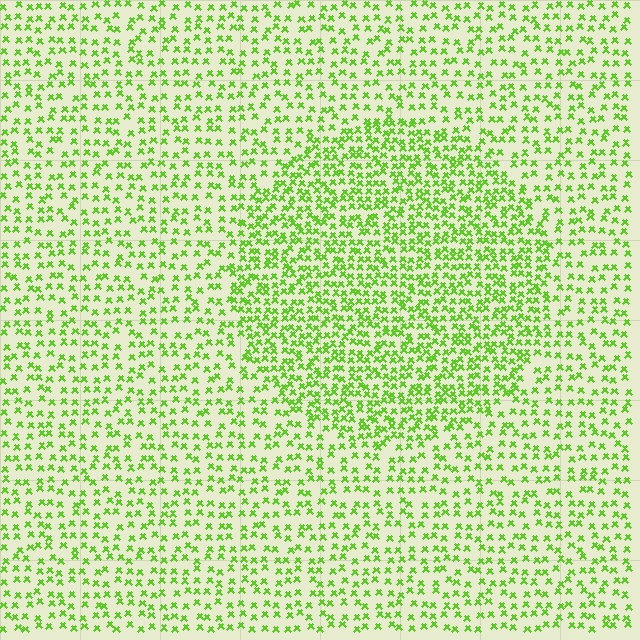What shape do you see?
I see a circle.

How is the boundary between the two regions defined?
The boundary is defined by a change in element density (approximately 1.8x ratio). All elements are the same color, size, and shape.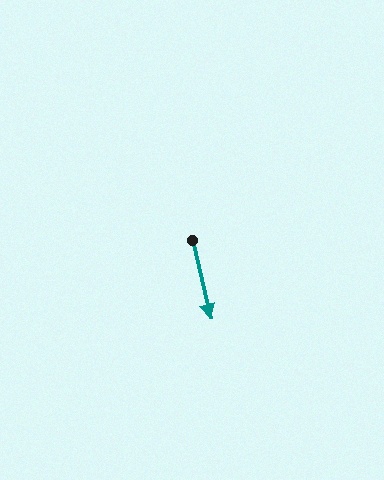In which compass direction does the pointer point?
South.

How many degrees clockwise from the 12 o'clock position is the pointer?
Approximately 167 degrees.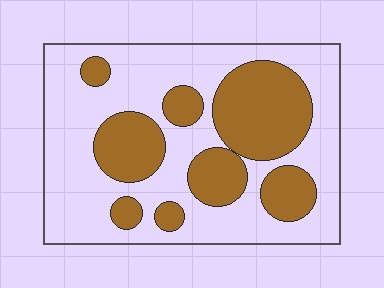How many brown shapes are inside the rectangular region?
8.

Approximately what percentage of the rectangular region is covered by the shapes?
Approximately 35%.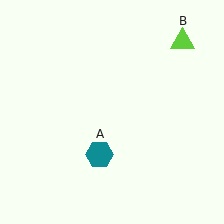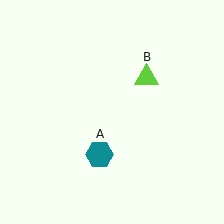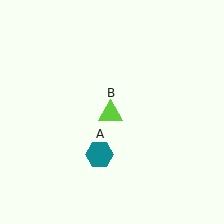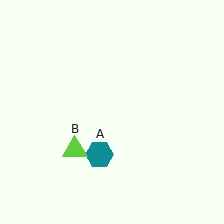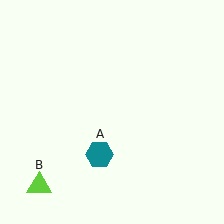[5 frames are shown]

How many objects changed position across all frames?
1 object changed position: lime triangle (object B).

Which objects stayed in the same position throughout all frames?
Teal hexagon (object A) remained stationary.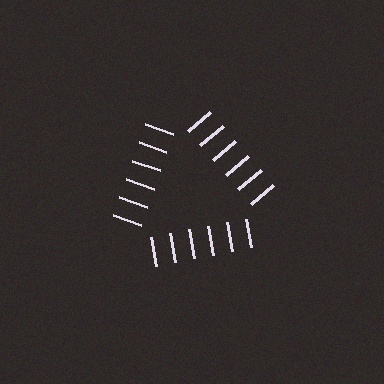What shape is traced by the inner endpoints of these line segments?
An illusory triangle — the line segments terminate on its edges but no continuous stroke is drawn.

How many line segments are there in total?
18 — 6 along each of the 3 edges.